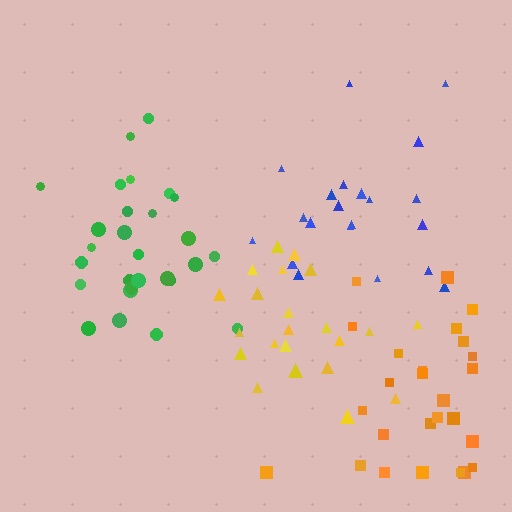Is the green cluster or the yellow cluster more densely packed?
Green.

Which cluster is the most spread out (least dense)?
Orange.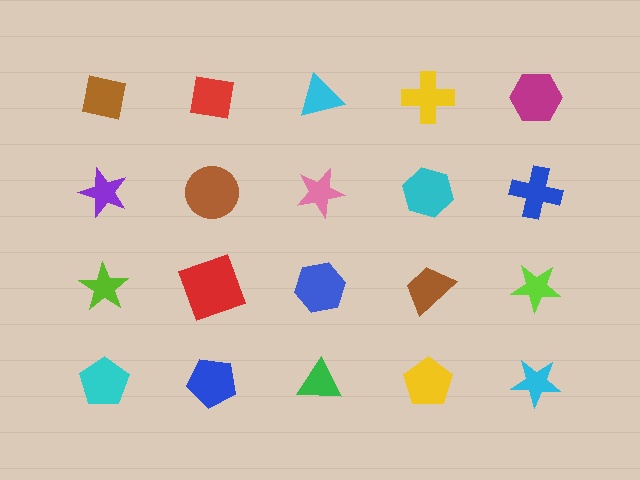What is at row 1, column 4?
A yellow cross.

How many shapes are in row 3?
5 shapes.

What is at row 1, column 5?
A magenta hexagon.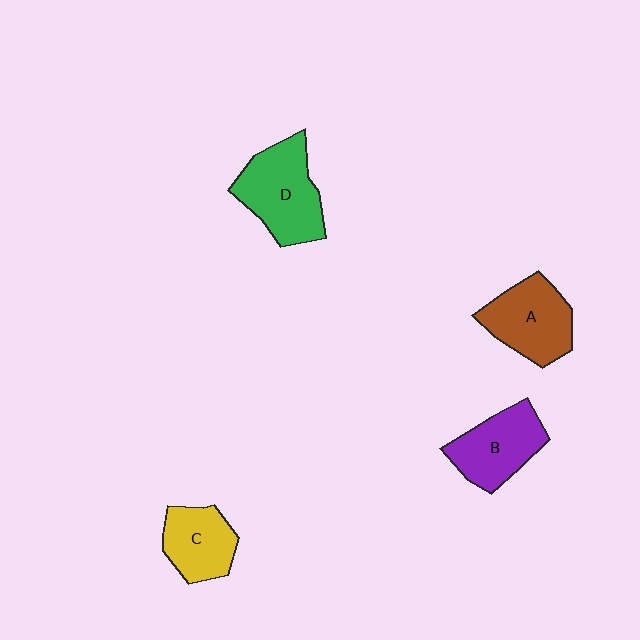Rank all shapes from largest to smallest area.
From largest to smallest: D (green), A (brown), B (purple), C (yellow).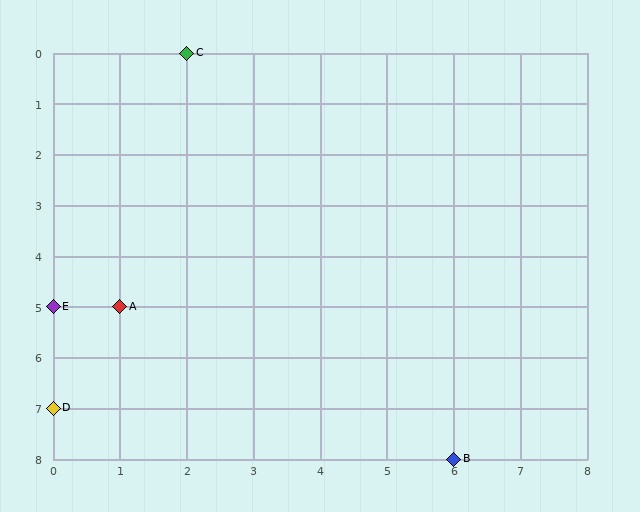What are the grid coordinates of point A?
Point A is at grid coordinates (1, 5).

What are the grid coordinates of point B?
Point B is at grid coordinates (6, 8).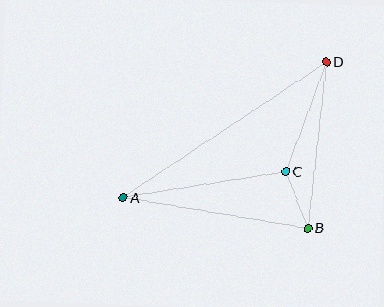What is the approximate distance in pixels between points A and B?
The distance between A and B is approximately 187 pixels.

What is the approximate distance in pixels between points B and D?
The distance between B and D is approximately 168 pixels.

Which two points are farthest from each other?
Points A and D are farthest from each other.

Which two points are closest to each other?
Points B and C are closest to each other.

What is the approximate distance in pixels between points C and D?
The distance between C and D is approximately 117 pixels.